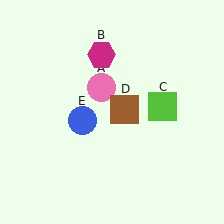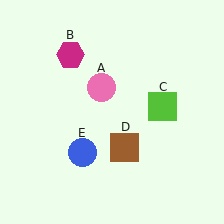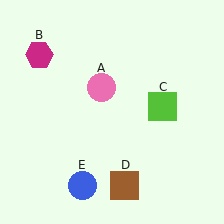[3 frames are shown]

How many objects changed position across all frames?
3 objects changed position: magenta hexagon (object B), brown square (object D), blue circle (object E).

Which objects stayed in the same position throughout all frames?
Pink circle (object A) and lime square (object C) remained stationary.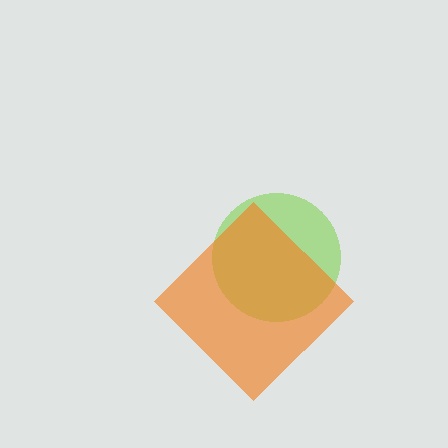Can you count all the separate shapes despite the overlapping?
Yes, there are 2 separate shapes.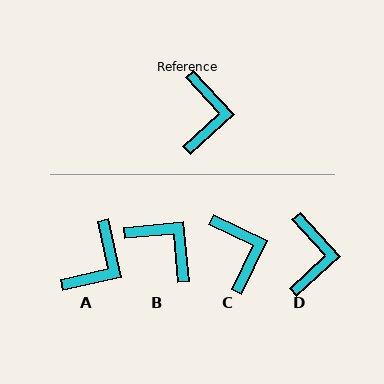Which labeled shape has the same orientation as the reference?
D.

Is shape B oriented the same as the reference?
No, it is off by about 53 degrees.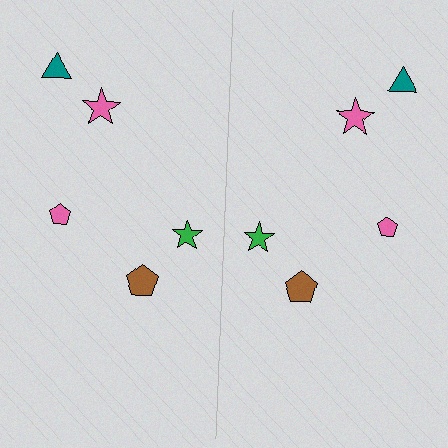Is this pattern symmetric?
Yes, this pattern has bilateral (reflection) symmetry.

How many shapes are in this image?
There are 10 shapes in this image.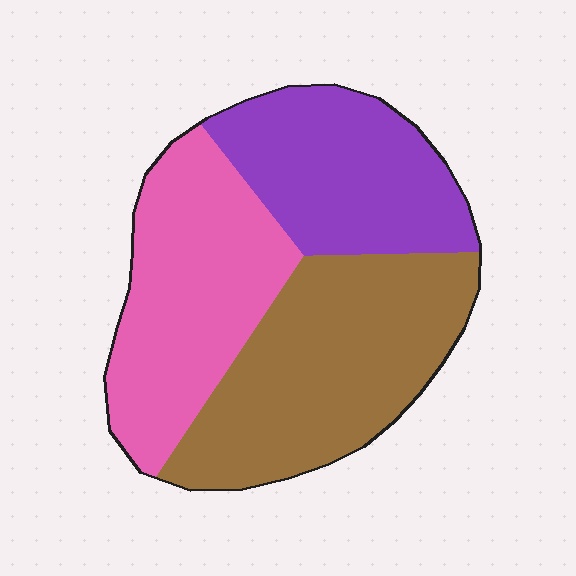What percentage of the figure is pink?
Pink covers 33% of the figure.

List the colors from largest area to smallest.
From largest to smallest: brown, pink, purple.